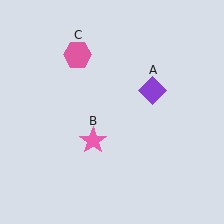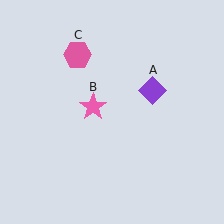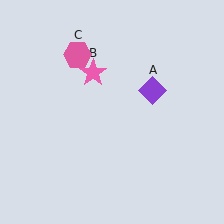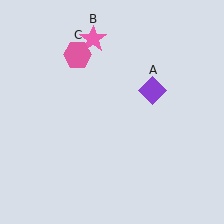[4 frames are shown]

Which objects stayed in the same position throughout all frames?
Purple diamond (object A) and pink hexagon (object C) remained stationary.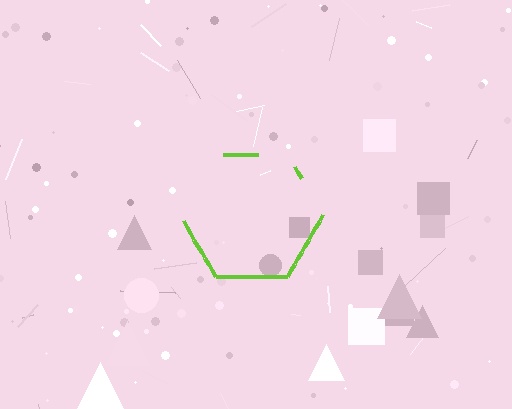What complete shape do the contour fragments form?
The contour fragments form a hexagon.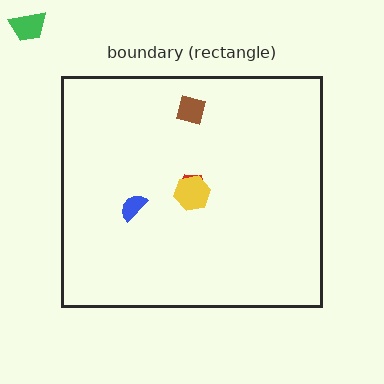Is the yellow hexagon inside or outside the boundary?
Inside.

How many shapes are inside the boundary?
4 inside, 1 outside.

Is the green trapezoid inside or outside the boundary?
Outside.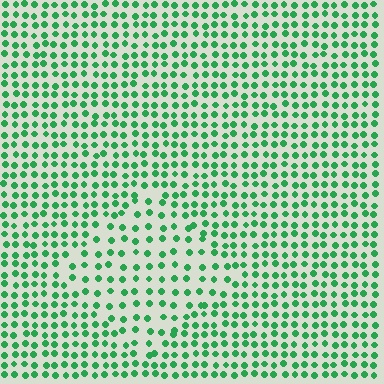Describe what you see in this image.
The image contains small green elements arranged at two different densities. A diamond-shaped region is visible where the elements are less densely packed than the surrounding area.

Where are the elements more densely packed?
The elements are more densely packed outside the diamond boundary.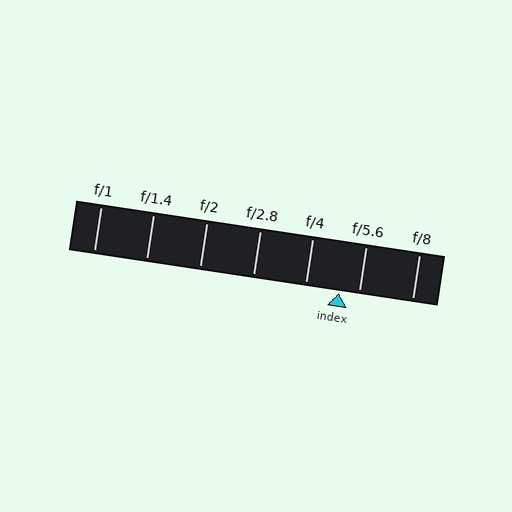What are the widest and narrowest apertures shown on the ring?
The widest aperture shown is f/1 and the narrowest is f/8.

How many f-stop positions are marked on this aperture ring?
There are 7 f-stop positions marked.